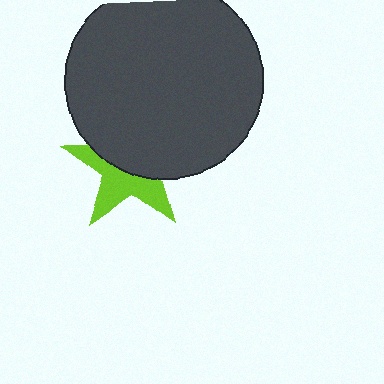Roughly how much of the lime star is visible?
About half of it is visible (roughly 47%).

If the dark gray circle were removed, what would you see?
You would see the complete lime star.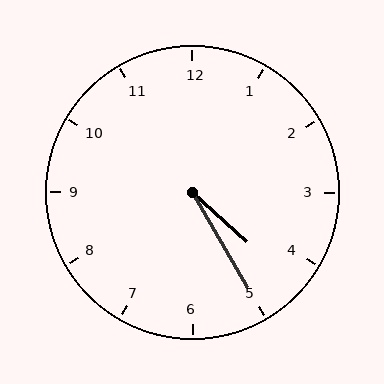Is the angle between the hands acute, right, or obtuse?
It is acute.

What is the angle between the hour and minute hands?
Approximately 18 degrees.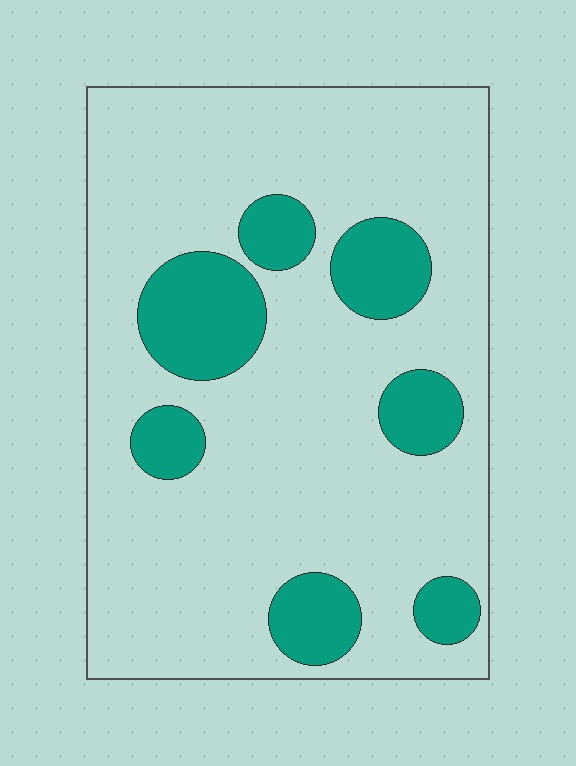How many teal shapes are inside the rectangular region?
7.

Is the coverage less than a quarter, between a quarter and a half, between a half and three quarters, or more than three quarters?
Less than a quarter.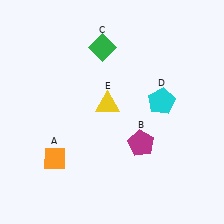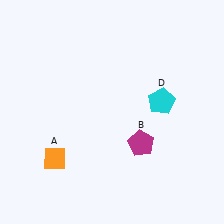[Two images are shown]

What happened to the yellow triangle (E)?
The yellow triangle (E) was removed in Image 2. It was in the top-left area of Image 1.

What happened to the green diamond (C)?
The green diamond (C) was removed in Image 2. It was in the top-left area of Image 1.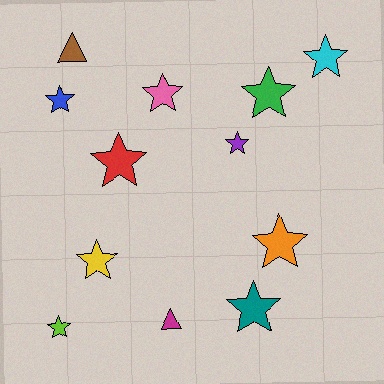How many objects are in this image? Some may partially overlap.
There are 12 objects.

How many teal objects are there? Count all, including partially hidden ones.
There is 1 teal object.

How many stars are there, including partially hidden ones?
There are 10 stars.